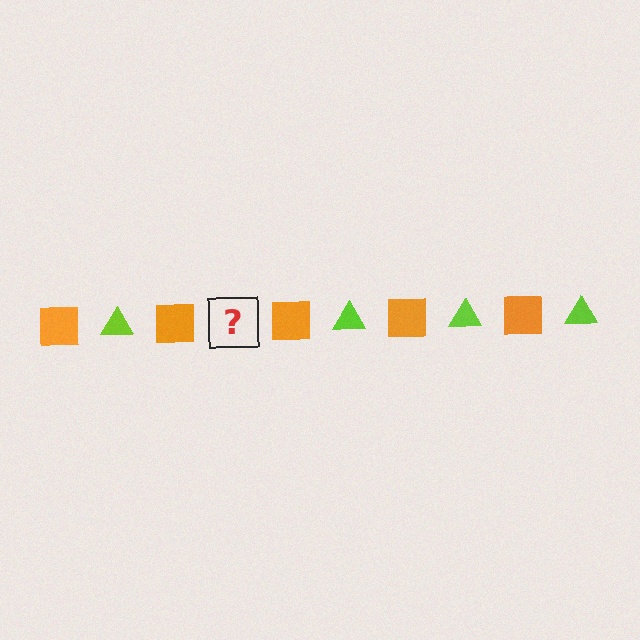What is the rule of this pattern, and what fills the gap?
The rule is that the pattern alternates between orange square and lime triangle. The gap should be filled with a lime triangle.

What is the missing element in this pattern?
The missing element is a lime triangle.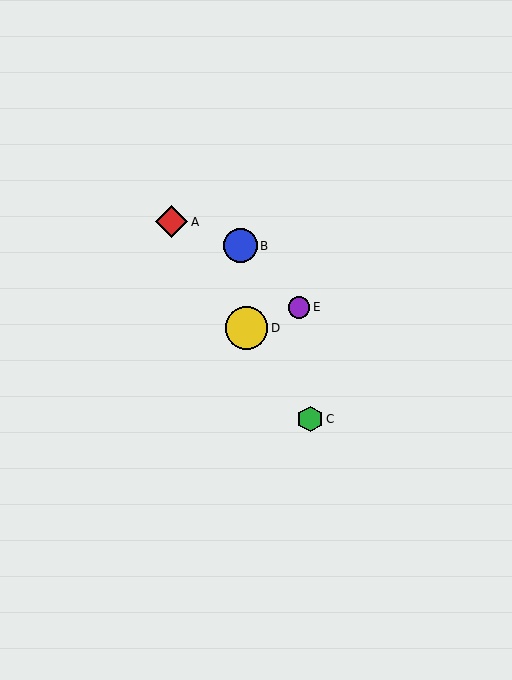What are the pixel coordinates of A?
Object A is at (172, 222).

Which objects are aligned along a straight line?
Objects A, C, D are aligned along a straight line.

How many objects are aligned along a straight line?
3 objects (A, C, D) are aligned along a straight line.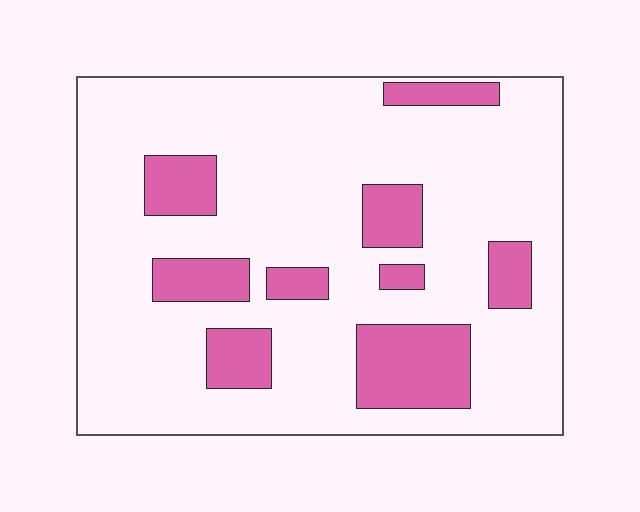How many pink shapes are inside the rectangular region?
9.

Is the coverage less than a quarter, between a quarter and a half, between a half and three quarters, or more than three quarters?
Less than a quarter.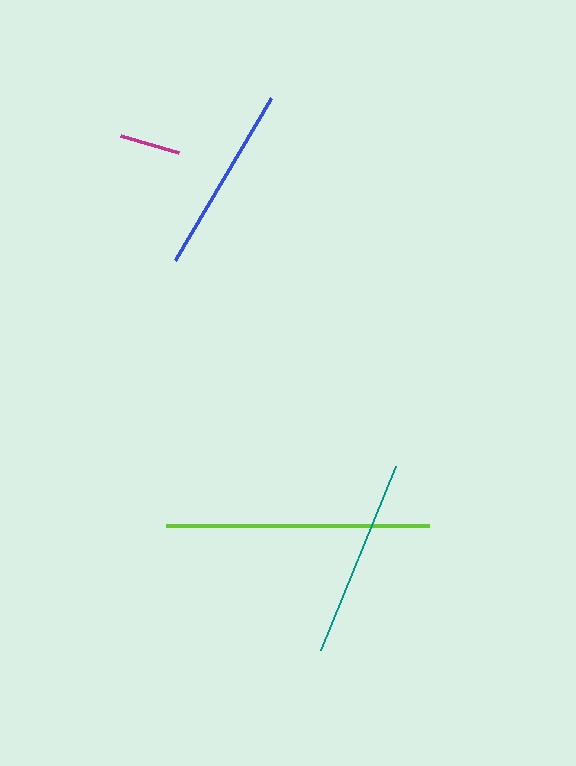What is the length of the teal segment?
The teal segment is approximately 198 pixels long.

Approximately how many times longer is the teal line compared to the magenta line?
The teal line is approximately 3.3 times the length of the magenta line.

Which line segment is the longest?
The lime line is the longest at approximately 263 pixels.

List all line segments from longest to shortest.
From longest to shortest: lime, teal, blue, magenta.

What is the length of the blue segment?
The blue segment is approximately 189 pixels long.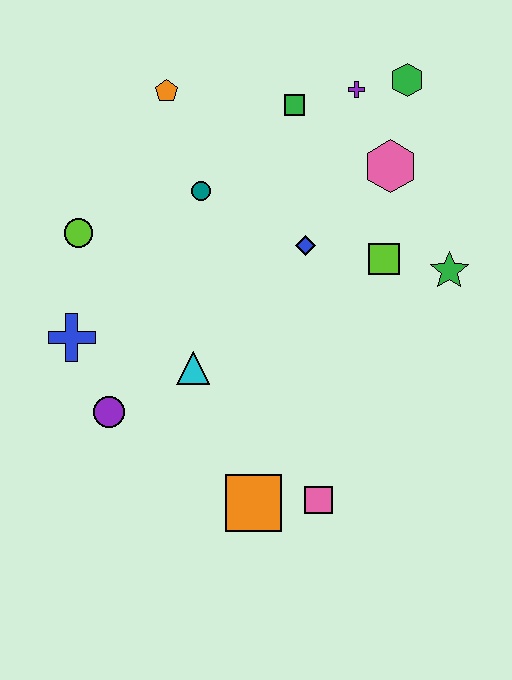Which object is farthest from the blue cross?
The green hexagon is farthest from the blue cross.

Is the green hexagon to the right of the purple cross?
Yes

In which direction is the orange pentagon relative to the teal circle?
The orange pentagon is above the teal circle.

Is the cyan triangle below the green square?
Yes